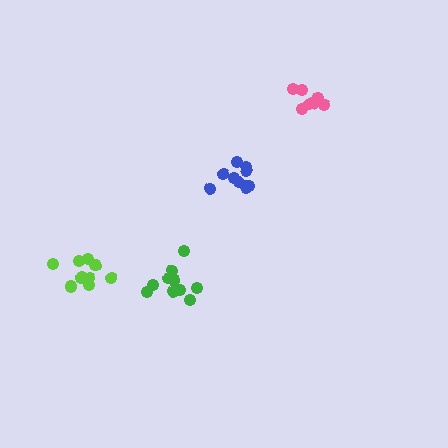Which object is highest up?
The pink cluster is topmost.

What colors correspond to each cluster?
The clusters are colored: green, pink, blue, lime.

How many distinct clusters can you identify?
There are 4 distinct clusters.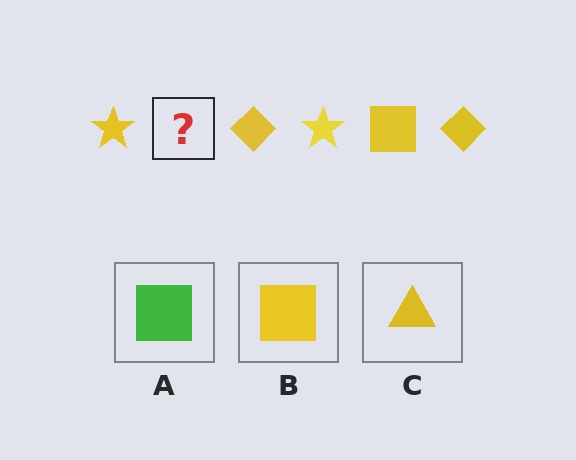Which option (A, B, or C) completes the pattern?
B.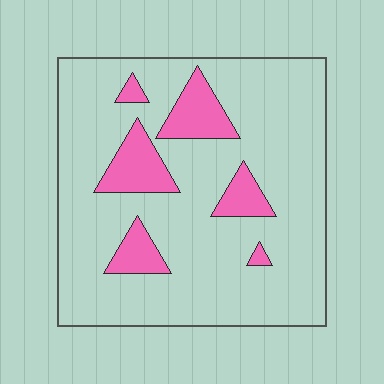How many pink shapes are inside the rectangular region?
6.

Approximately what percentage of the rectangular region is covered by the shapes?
Approximately 15%.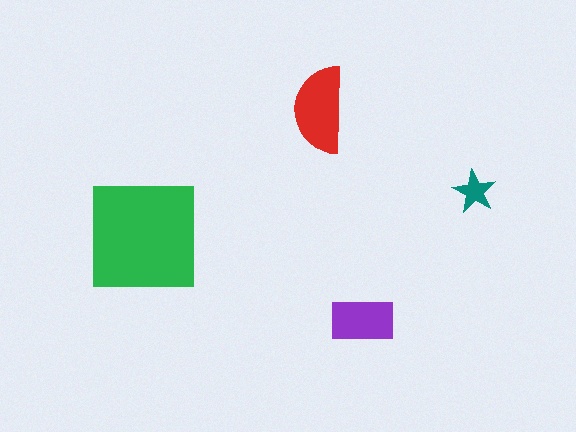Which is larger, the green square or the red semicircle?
The green square.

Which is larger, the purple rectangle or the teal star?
The purple rectangle.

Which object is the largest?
The green square.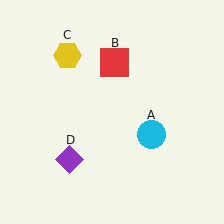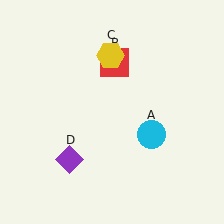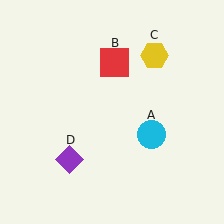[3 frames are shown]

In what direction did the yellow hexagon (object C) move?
The yellow hexagon (object C) moved right.